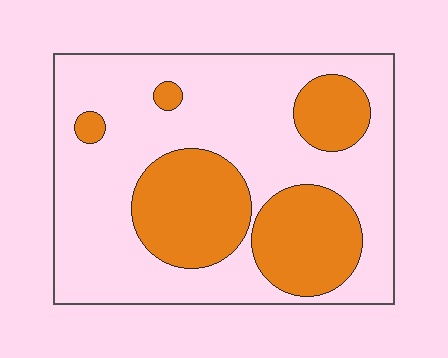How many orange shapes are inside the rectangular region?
5.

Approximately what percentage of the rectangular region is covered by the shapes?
Approximately 30%.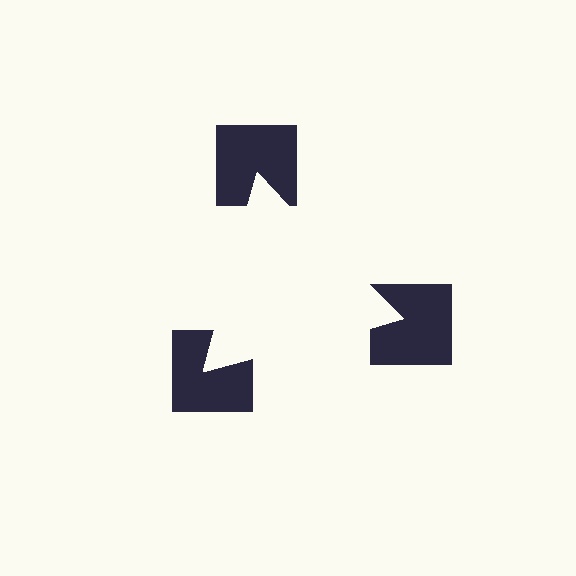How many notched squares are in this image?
There are 3 — one at each vertex of the illusory triangle.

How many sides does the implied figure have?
3 sides.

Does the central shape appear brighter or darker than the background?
It typically appears slightly brighter than the background, even though no actual brightness change is drawn.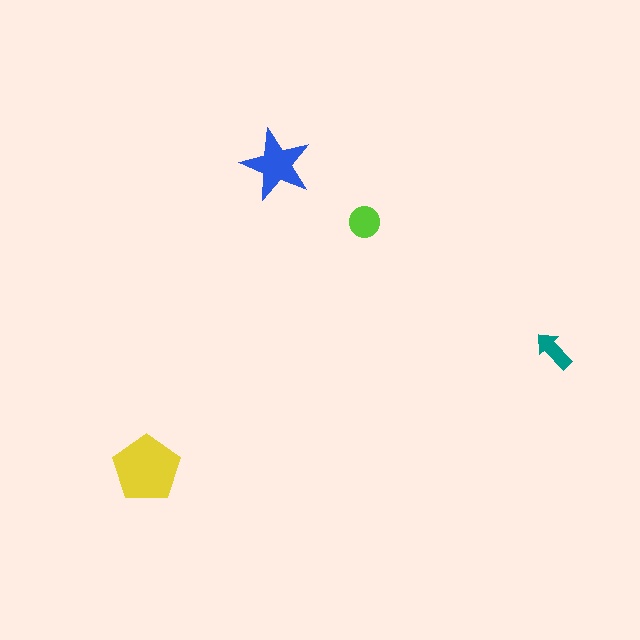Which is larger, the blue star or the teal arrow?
The blue star.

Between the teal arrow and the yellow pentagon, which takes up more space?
The yellow pentagon.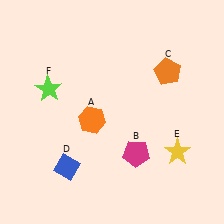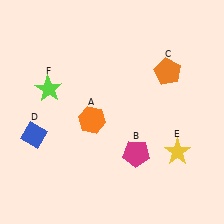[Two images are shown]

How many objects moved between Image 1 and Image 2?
1 object moved between the two images.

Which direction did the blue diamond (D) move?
The blue diamond (D) moved left.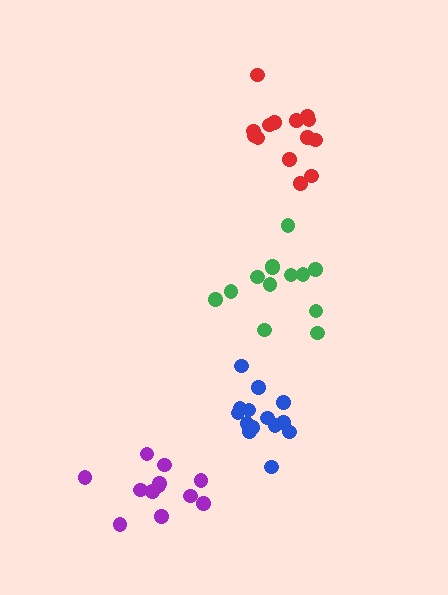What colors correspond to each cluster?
The clusters are colored: blue, green, purple, red.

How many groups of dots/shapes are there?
There are 4 groups.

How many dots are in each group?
Group 1: 14 dots, Group 2: 13 dots, Group 3: 12 dots, Group 4: 14 dots (53 total).